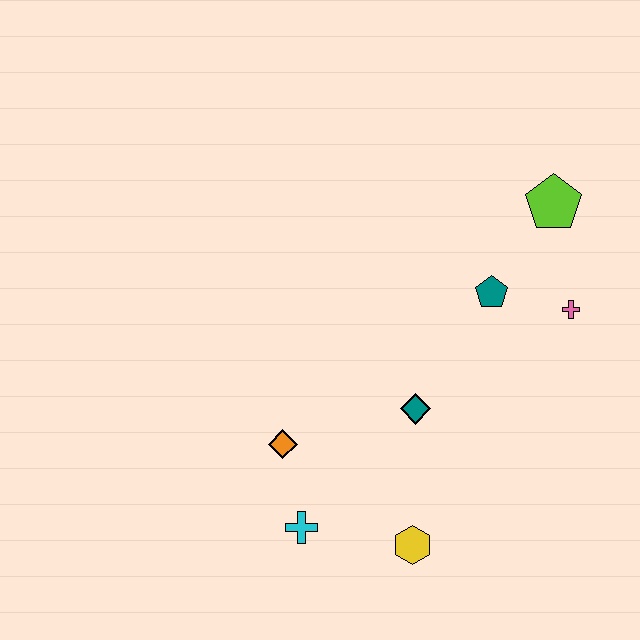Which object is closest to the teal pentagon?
The pink cross is closest to the teal pentagon.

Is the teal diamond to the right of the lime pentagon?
No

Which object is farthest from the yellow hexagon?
The lime pentagon is farthest from the yellow hexagon.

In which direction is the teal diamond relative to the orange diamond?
The teal diamond is to the right of the orange diamond.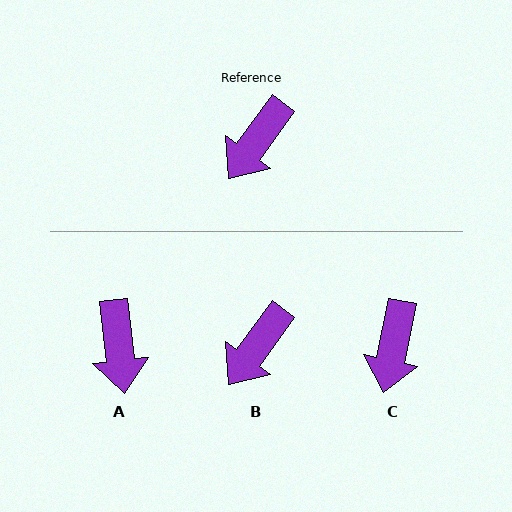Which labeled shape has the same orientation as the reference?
B.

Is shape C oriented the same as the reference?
No, it is off by about 25 degrees.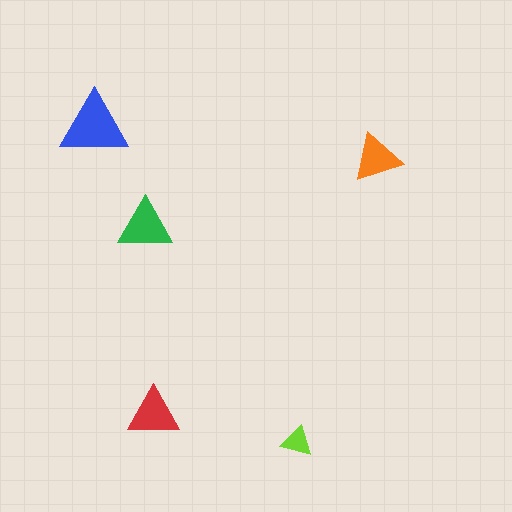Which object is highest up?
The blue triangle is topmost.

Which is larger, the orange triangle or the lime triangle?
The orange one.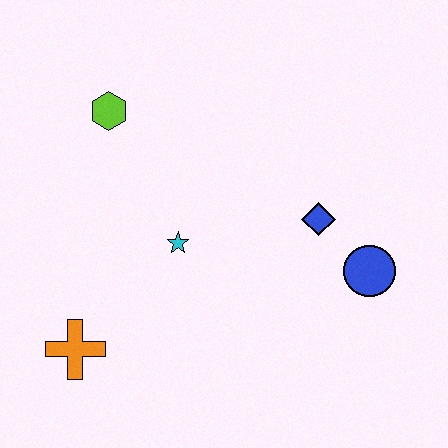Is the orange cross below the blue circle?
Yes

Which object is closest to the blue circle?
The blue diamond is closest to the blue circle.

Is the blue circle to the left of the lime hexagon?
No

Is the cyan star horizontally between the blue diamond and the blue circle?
No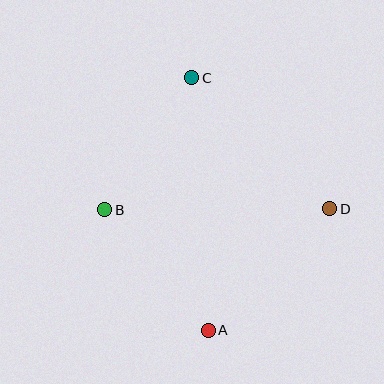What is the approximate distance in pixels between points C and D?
The distance between C and D is approximately 190 pixels.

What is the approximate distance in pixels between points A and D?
The distance between A and D is approximately 172 pixels.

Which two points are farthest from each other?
Points A and C are farthest from each other.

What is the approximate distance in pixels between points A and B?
The distance between A and B is approximately 158 pixels.